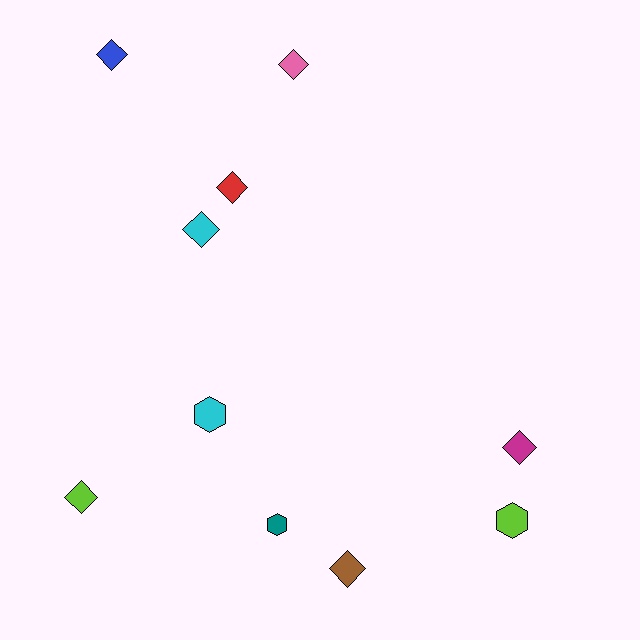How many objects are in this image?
There are 10 objects.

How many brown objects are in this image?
There is 1 brown object.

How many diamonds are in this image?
There are 7 diamonds.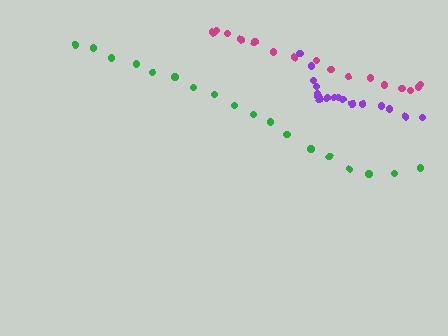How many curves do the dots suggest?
There are 3 distinct paths.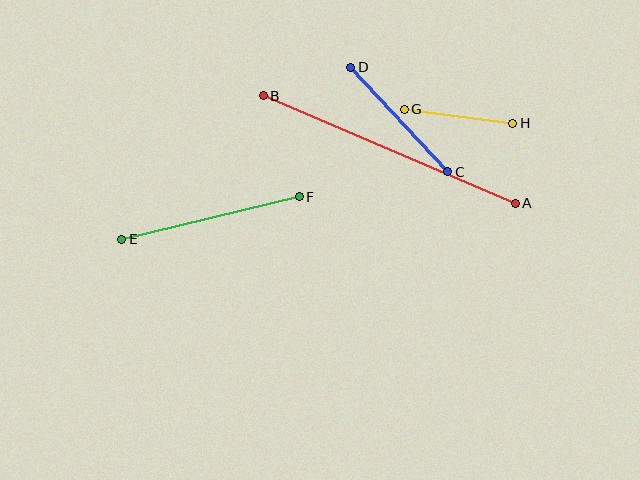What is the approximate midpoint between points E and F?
The midpoint is at approximately (211, 218) pixels.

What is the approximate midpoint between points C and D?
The midpoint is at approximately (399, 119) pixels.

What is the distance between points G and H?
The distance is approximately 110 pixels.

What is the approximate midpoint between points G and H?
The midpoint is at approximately (459, 116) pixels.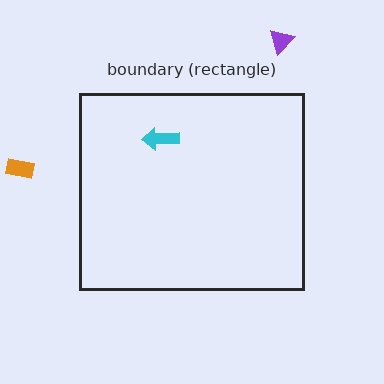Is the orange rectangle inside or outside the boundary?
Outside.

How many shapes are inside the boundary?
1 inside, 2 outside.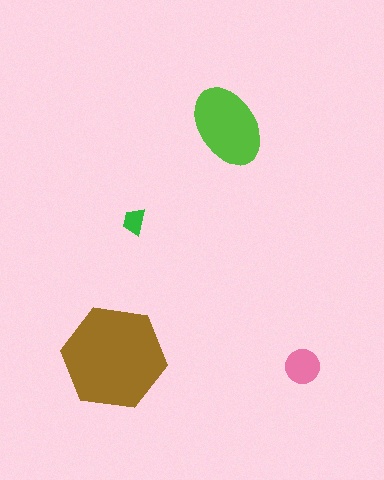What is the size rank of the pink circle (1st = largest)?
3rd.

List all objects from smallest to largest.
The green trapezoid, the pink circle, the lime ellipse, the brown hexagon.